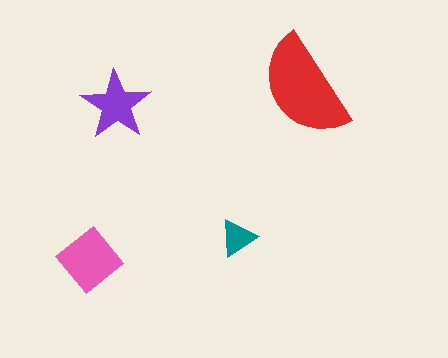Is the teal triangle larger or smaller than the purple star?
Smaller.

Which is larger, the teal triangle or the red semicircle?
The red semicircle.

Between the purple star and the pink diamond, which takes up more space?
The pink diamond.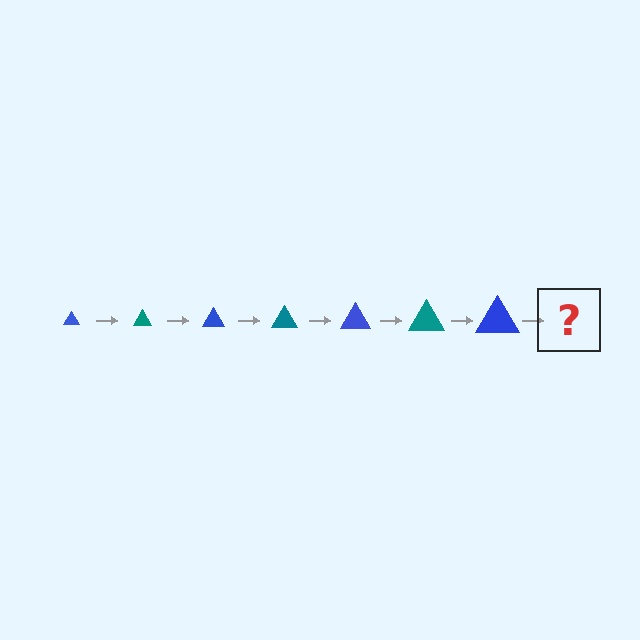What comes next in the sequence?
The next element should be a teal triangle, larger than the previous one.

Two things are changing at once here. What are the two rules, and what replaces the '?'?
The two rules are that the triangle grows larger each step and the color cycles through blue and teal. The '?' should be a teal triangle, larger than the previous one.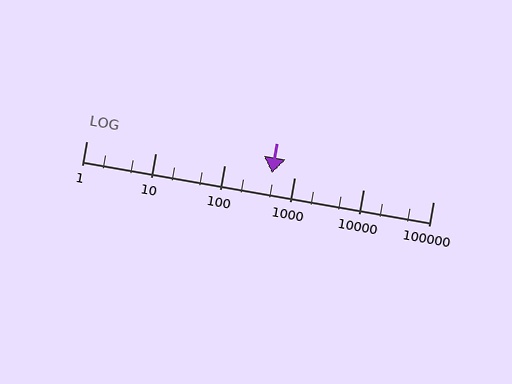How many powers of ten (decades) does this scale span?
The scale spans 5 decades, from 1 to 100000.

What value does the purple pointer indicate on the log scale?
The pointer indicates approximately 470.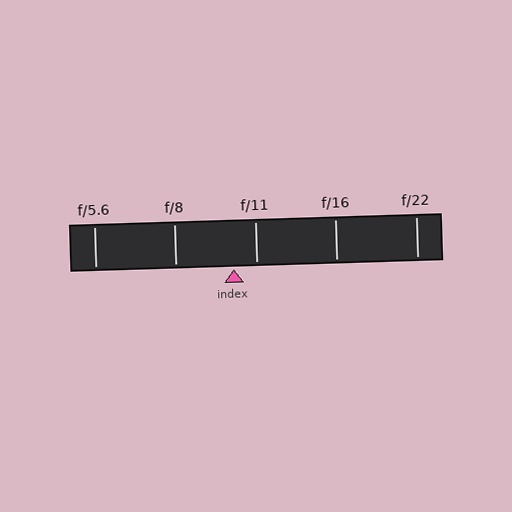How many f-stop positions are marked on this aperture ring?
There are 5 f-stop positions marked.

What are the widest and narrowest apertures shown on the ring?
The widest aperture shown is f/5.6 and the narrowest is f/22.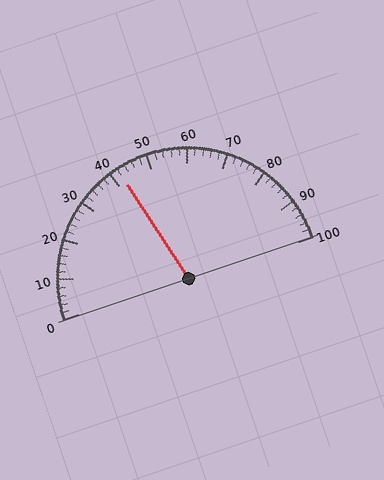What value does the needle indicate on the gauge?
The needle indicates approximately 42.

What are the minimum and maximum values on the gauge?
The gauge ranges from 0 to 100.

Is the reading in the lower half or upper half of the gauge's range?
The reading is in the lower half of the range (0 to 100).